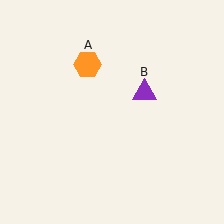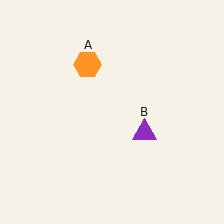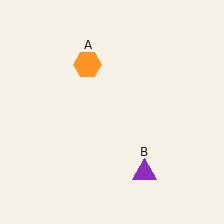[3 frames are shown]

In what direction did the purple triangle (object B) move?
The purple triangle (object B) moved down.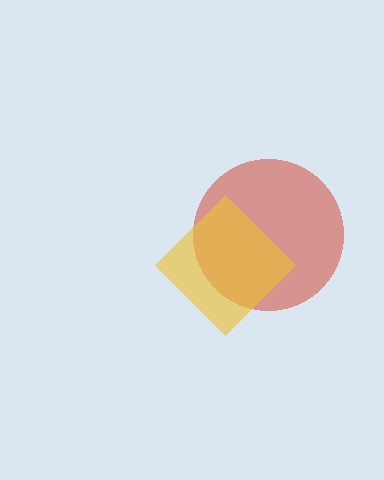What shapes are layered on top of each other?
The layered shapes are: a red circle, a yellow diamond.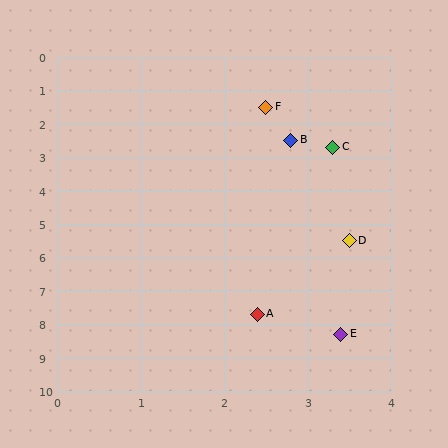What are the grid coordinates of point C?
Point C is at approximately (3.3, 2.7).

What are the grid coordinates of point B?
Point B is at approximately (2.8, 2.5).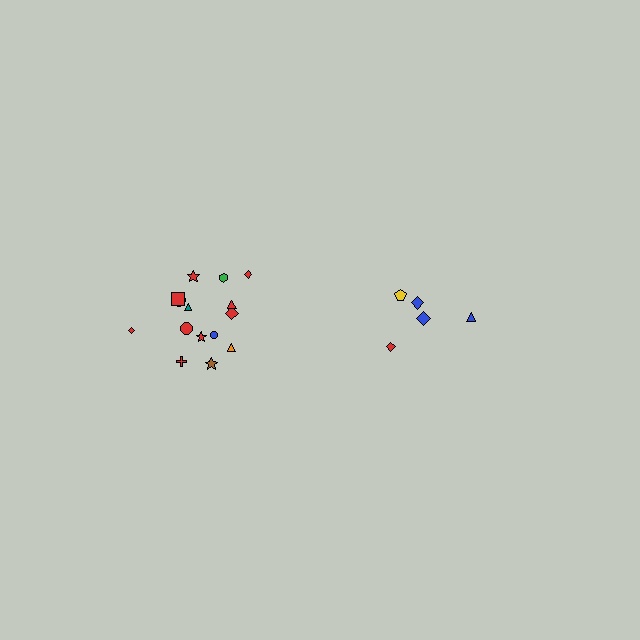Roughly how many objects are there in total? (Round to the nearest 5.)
Roughly 20 objects in total.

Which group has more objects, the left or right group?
The left group.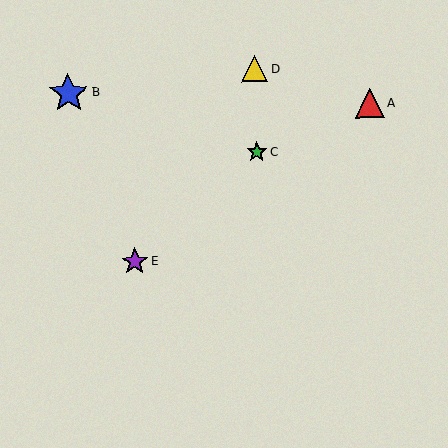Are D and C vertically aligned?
Yes, both are at x≈255.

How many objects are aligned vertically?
2 objects (C, D) are aligned vertically.